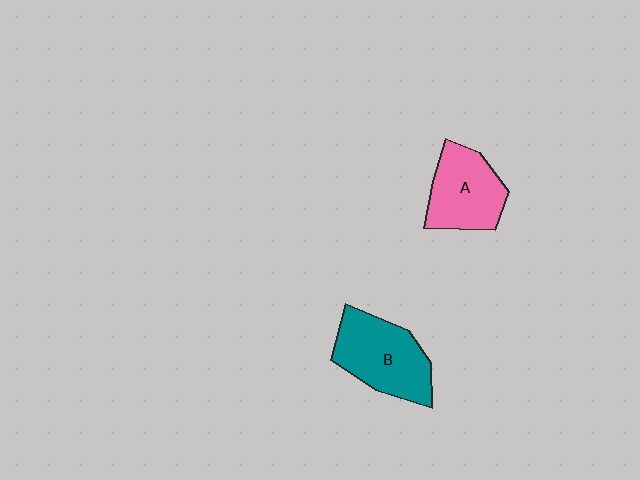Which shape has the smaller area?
Shape A (pink).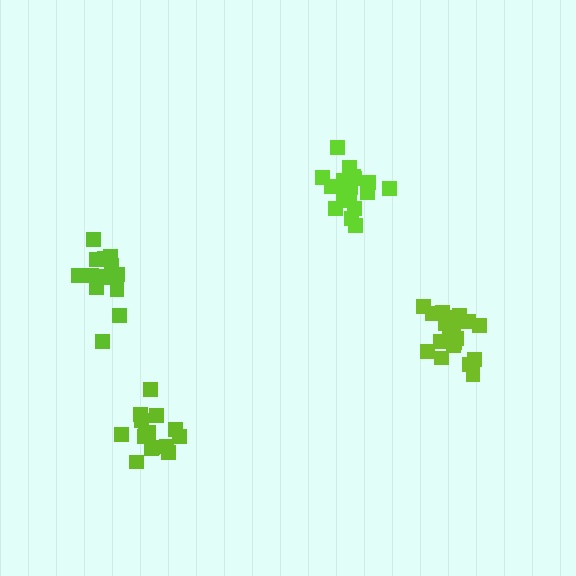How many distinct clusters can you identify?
There are 4 distinct clusters.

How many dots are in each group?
Group 1: 20 dots, Group 2: 20 dots, Group 3: 14 dots, Group 4: 15 dots (69 total).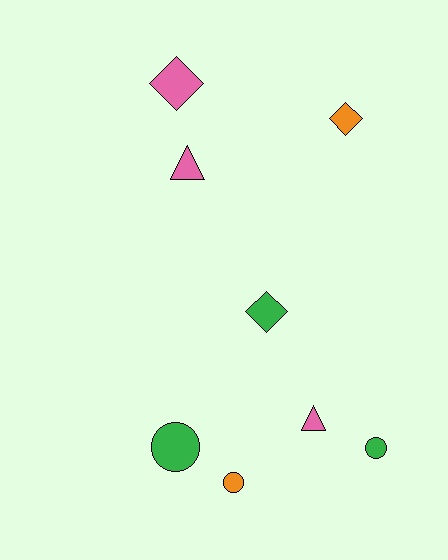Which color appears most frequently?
Pink, with 3 objects.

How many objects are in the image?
There are 8 objects.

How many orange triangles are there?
There are no orange triangles.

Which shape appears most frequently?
Diamond, with 3 objects.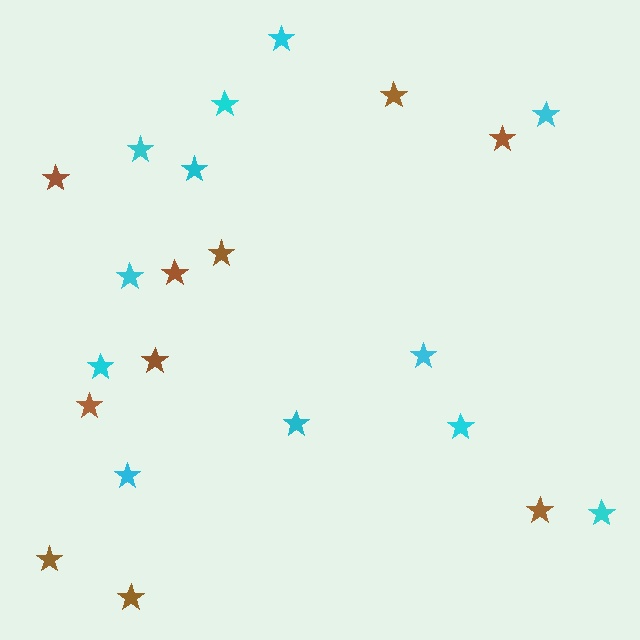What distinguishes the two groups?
There are 2 groups: one group of cyan stars (12) and one group of brown stars (10).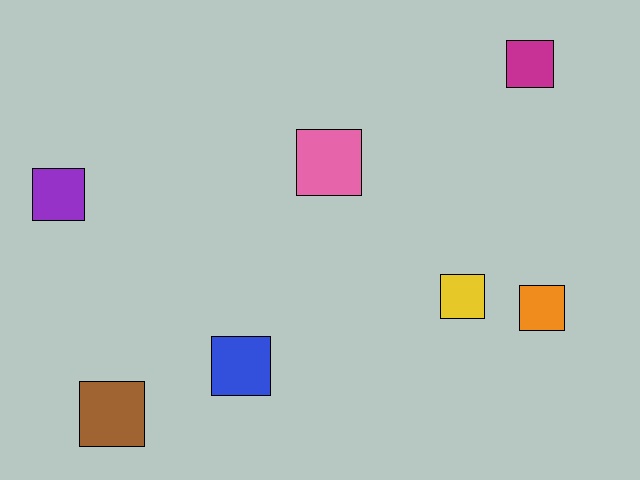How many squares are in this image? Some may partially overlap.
There are 7 squares.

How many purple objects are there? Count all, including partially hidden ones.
There is 1 purple object.